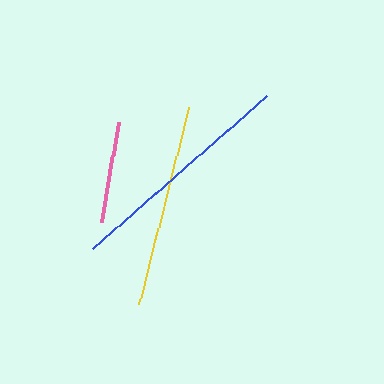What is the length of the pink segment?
The pink segment is approximately 101 pixels long.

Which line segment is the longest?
The blue line is the longest at approximately 231 pixels.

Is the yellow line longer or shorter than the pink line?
The yellow line is longer than the pink line.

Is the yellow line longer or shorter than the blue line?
The blue line is longer than the yellow line.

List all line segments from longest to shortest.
From longest to shortest: blue, yellow, pink.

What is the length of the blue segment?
The blue segment is approximately 231 pixels long.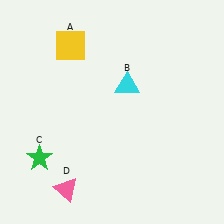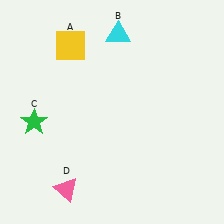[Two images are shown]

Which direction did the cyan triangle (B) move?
The cyan triangle (B) moved up.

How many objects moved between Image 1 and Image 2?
2 objects moved between the two images.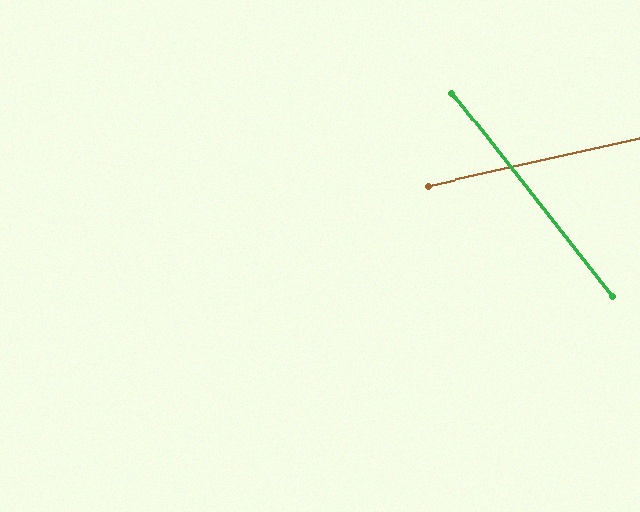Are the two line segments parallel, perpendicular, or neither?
Neither parallel nor perpendicular — they differ by about 64°.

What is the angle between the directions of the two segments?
Approximately 64 degrees.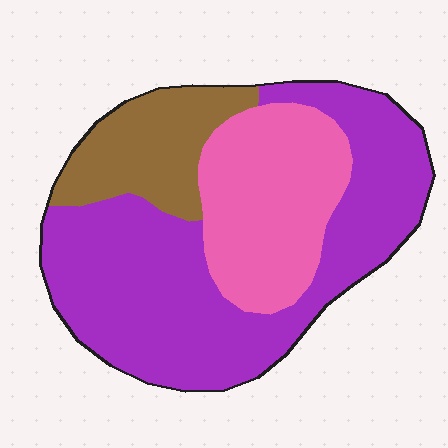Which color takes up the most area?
Purple, at roughly 55%.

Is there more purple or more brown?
Purple.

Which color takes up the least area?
Brown, at roughly 15%.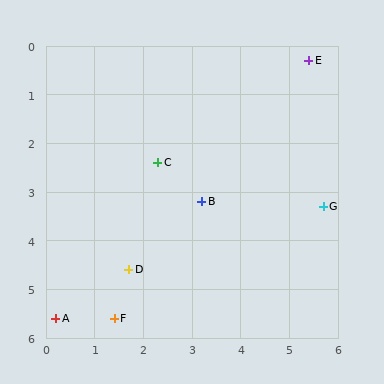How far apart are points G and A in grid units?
Points G and A are about 6.0 grid units apart.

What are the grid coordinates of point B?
Point B is at approximately (3.2, 3.2).